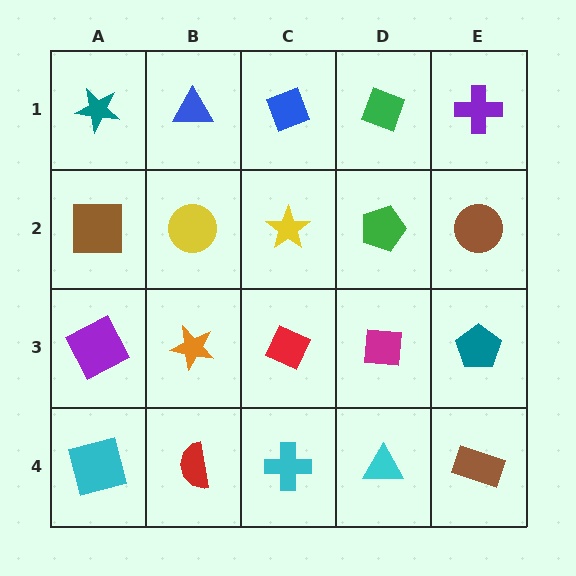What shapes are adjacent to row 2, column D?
A green diamond (row 1, column D), a magenta square (row 3, column D), a yellow star (row 2, column C), a brown circle (row 2, column E).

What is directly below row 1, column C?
A yellow star.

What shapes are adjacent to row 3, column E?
A brown circle (row 2, column E), a brown rectangle (row 4, column E), a magenta square (row 3, column D).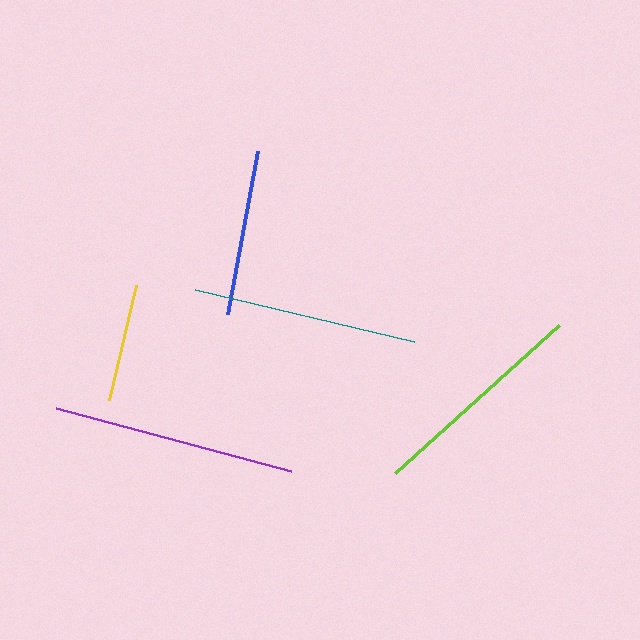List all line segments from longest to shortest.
From longest to shortest: purple, teal, lime, blue, yellow.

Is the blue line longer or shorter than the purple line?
The purple line is longer than the blue line.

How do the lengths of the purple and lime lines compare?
The purple and lime lines are approximately the same length.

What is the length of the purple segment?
The purple segment is approximately 243 pixels long.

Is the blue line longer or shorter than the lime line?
The lime line is longer than the blue line.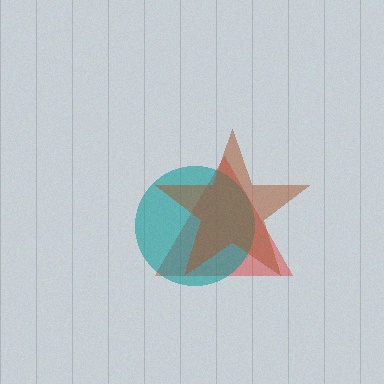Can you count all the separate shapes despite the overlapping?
Yes, there are 3 separate shapes.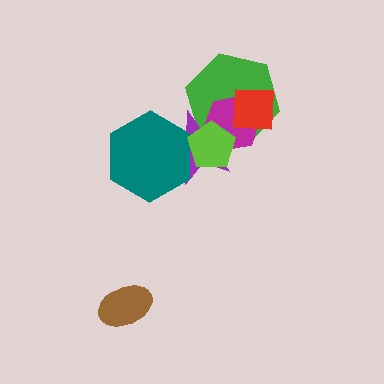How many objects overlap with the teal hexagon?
2 objects overlap with the teal hexagon.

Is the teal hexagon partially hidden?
Yes, it is partially covered by another shape.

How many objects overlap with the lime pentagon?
4 objects overlap with the lime pentagon.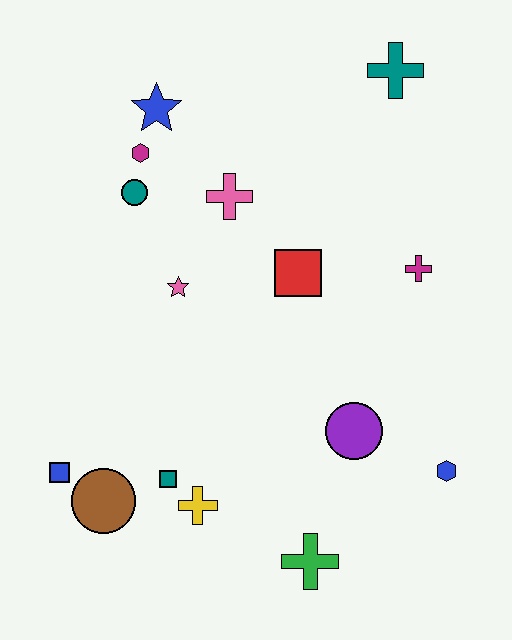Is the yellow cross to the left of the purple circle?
Yes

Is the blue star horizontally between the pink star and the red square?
No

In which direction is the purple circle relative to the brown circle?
The purple circle is to the right of the brown circle.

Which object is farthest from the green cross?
The teal cross is farthest from the green cross.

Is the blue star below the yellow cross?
No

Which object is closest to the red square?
The pink cross is closest to the red square.